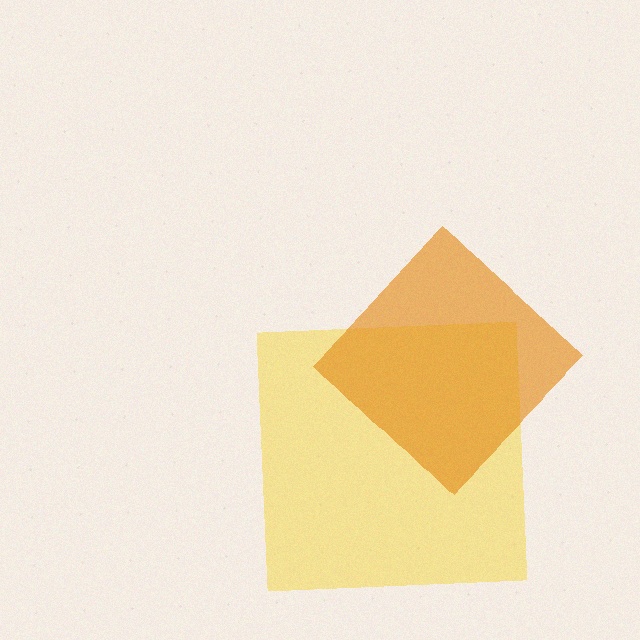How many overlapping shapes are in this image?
There are 2 overlapping shapes in the image.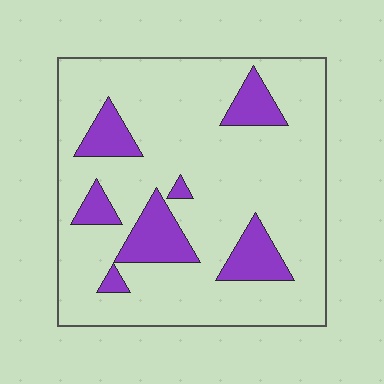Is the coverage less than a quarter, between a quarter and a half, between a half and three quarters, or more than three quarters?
Less than a quarter.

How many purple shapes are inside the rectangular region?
7.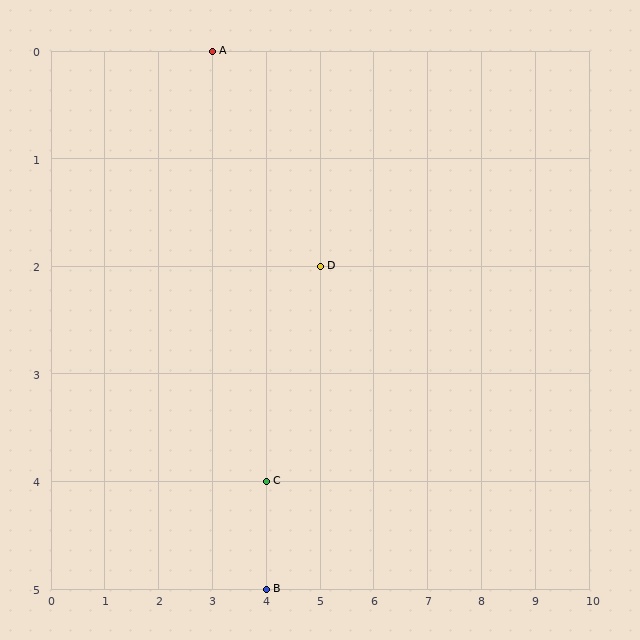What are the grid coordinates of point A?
Point A is at grid coordinates (3, 0).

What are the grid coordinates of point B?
Point B is at grid coordinates (4, 5).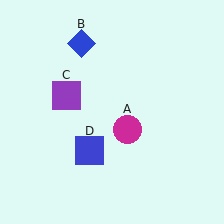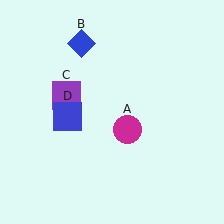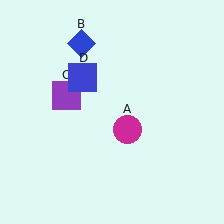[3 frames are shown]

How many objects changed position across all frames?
1 object changed position: blue square (object D).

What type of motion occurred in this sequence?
The blue square (object D) rotated clockwise around the center of the scene.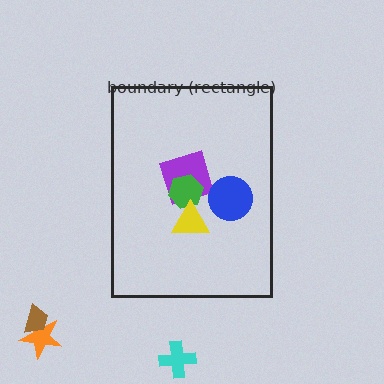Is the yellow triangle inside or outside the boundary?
Inside.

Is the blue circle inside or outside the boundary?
Inside.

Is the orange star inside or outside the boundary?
Outside.